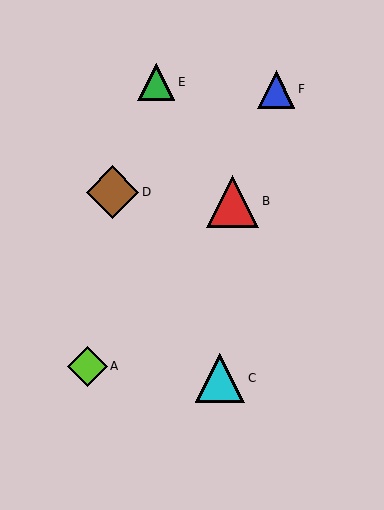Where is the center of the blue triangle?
The center of the blue triangle is at (276, 89).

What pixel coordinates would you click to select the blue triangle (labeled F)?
Click at (276, 89) to select the blue triangle F.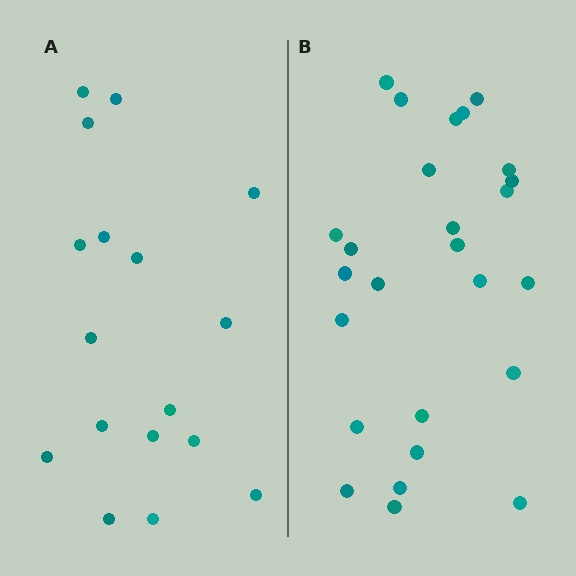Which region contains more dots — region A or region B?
Region B (the right region) has more dots.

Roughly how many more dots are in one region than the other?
Region B has roughly 8 or so more dots than region A.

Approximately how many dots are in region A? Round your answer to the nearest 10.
About 20 dots. (The exact count is 17, which rounds to 20.)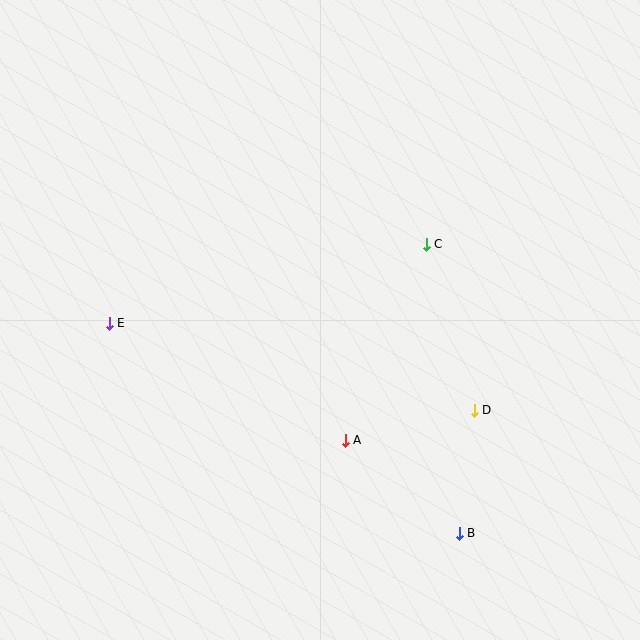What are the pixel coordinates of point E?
Point E is at (109, 323).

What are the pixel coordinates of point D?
Point D is at (474, 410).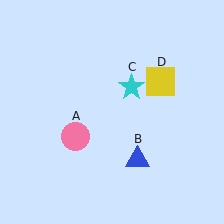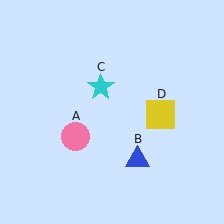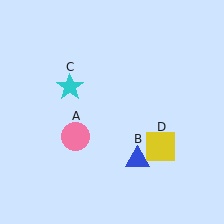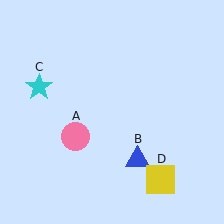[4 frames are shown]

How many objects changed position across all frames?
2 objects changed position: cyan star (object C), yellow square (object D).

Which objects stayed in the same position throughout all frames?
Pink circle (object A) and blue triangle (object B) remained stationary.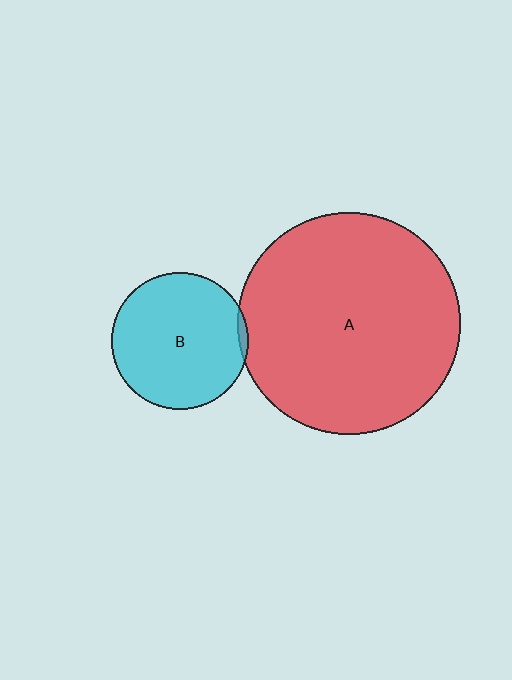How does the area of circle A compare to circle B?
Approximately 2.6 times.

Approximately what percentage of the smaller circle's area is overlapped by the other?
Approximately 5%.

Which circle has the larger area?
Circle A (red).